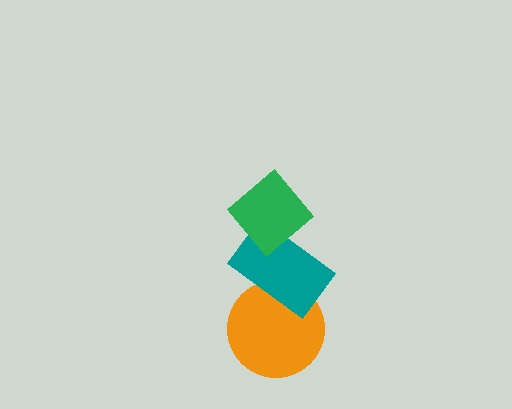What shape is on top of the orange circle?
The teal rectangle is on top of the orange circle.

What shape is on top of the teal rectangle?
The green diamond is on top of the teal rectangle.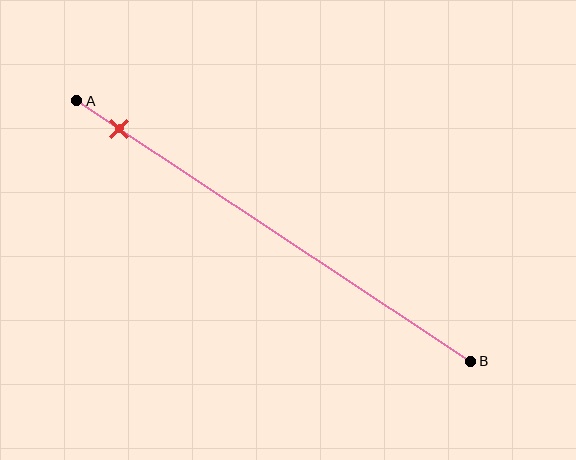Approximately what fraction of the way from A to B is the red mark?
The red mark is approximately 10% of the way from A to B.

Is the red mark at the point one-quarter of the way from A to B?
No, the mark is at about 10% from A, not at the 25% one-quarter point.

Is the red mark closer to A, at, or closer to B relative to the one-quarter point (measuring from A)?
The red mark is closer to point A than the one-quarter point of segment AB.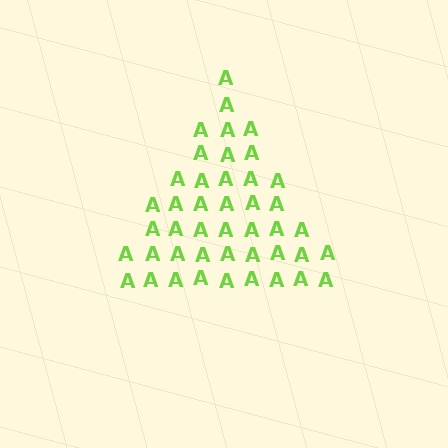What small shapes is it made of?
It is made of small letter A's.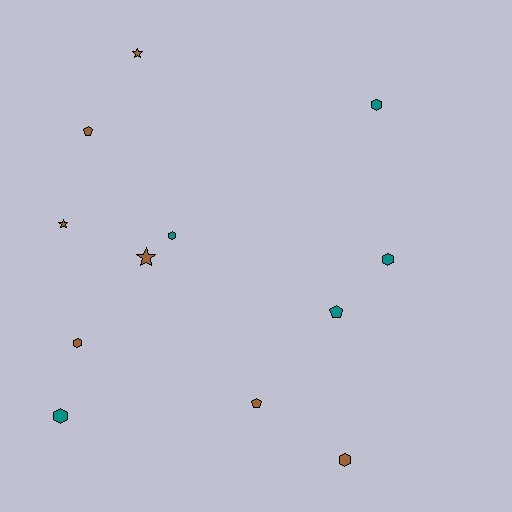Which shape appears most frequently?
Hexagon, with 6 objects.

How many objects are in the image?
There are 12 objects.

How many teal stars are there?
There are no teal stars.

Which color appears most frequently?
Brown, with 7 objects.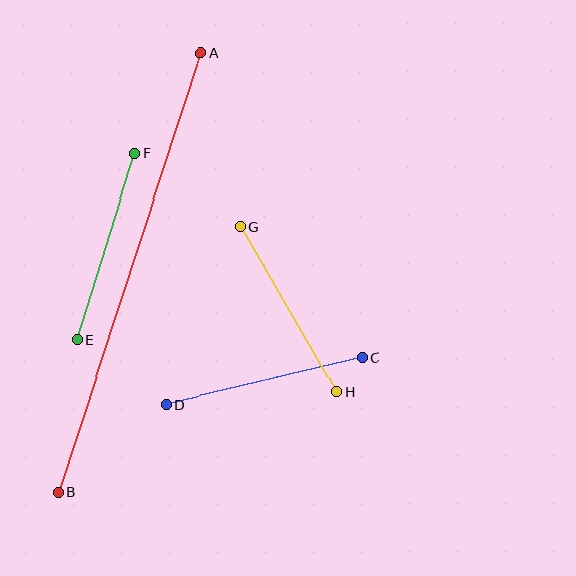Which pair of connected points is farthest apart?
Points A and B are farthest apart.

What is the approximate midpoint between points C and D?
The midpoint is at approximately (264, 381) pixels.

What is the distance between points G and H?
The distance is approximately 191 pixels.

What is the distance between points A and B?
The distance is approximately 462 pixels.